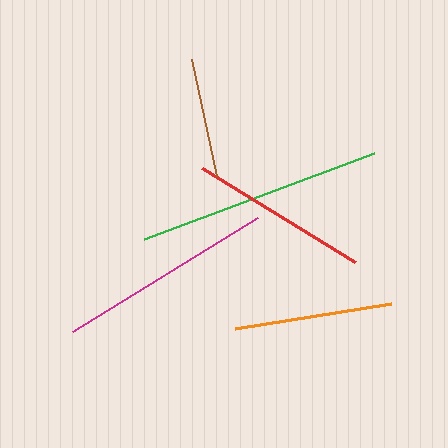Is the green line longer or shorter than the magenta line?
The green line is longer than the magenta line.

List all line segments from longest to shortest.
From longest to shortest: green, magenta, red, orange, brown.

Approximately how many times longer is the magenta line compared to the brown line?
The magenta line is approximately 1.8 times the length of the brown line.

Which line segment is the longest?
The green line is the longest at approximately 246 pixels.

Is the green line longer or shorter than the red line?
The green line is longer than the red line.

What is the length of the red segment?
The red segment is approximately 180 pixels long.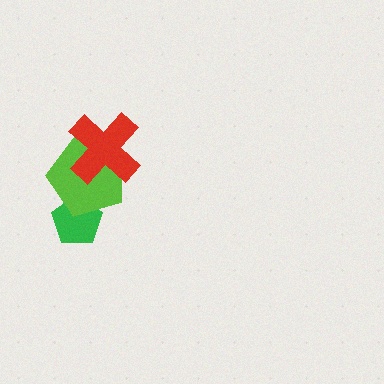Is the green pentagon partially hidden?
Yes, it is partially covered by another shape.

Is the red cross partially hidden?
No, no other shape covers it.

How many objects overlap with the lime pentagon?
2 objects overlap with the lime pentagon.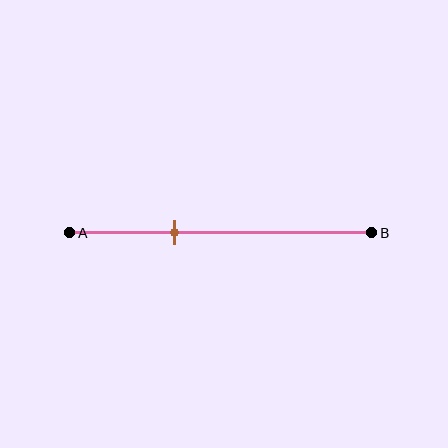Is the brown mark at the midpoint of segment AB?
No, the mark is at about 35% from A, not at the 50% midpoint.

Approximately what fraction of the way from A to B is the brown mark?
The brown mark is approximately 35% of the way from A to B.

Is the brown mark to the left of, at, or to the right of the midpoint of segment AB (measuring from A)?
The brown mark is to the left of the midpoint of segment AB.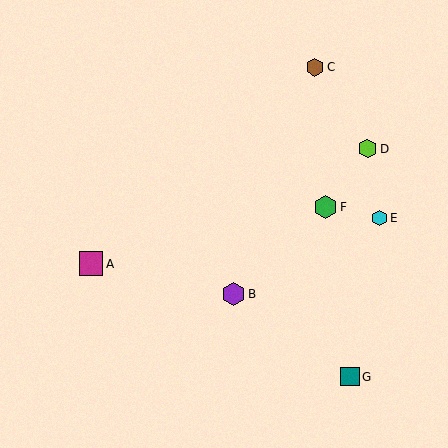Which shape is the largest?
The magenta square (labeled A) is the largest.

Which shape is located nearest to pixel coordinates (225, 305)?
The purple hexagon (labeled B) at (234, 294) is nearest to that location.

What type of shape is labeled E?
Shape E is a cyan hexagon.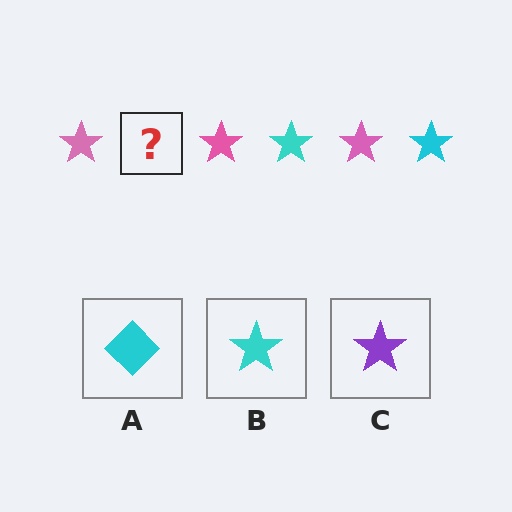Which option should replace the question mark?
Option B.